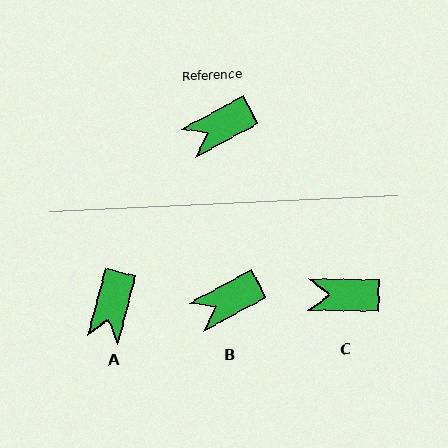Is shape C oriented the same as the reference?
No, it is off by about 29 degrees.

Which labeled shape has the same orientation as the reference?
B.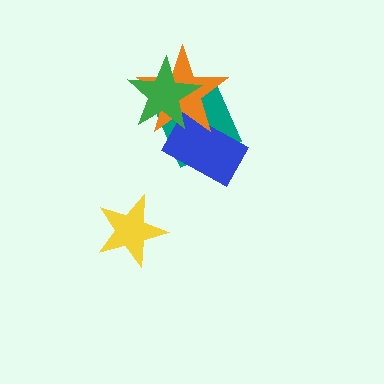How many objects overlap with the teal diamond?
3 objects overlap with the teal diamond.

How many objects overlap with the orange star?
3 objects overlap with the orange star.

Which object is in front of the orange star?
The green star is in front of the orange star.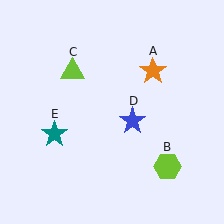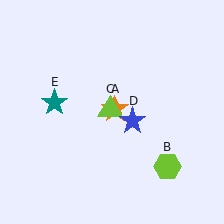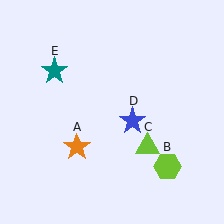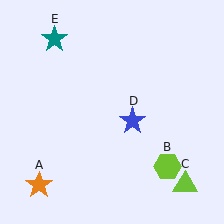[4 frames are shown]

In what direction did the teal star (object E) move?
The teal star (object E) moved up.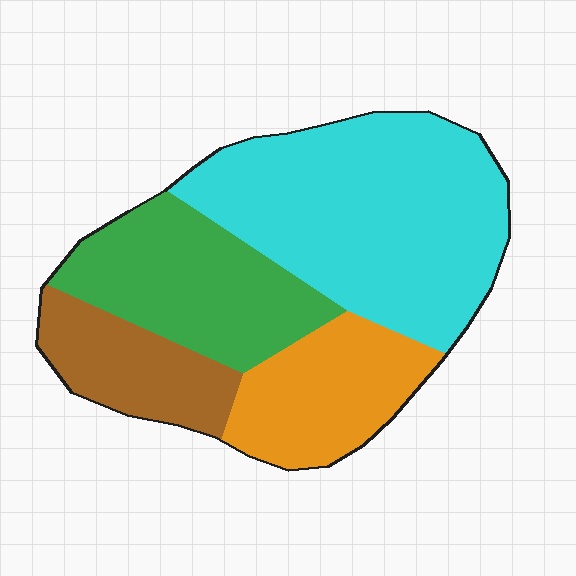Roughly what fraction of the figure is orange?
Orange covers roughly 20% of the figure.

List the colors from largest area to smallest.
From largest to smallest: cyan, green, orange, brown.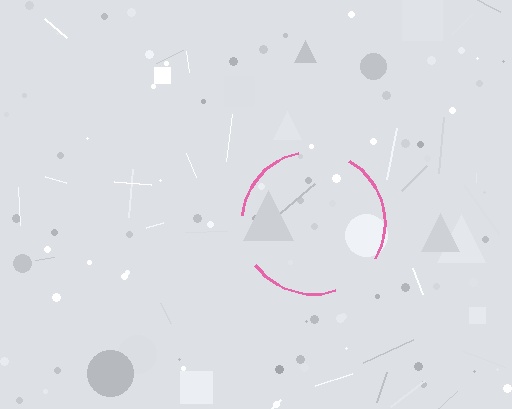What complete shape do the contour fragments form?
The contour fragments form a circle.